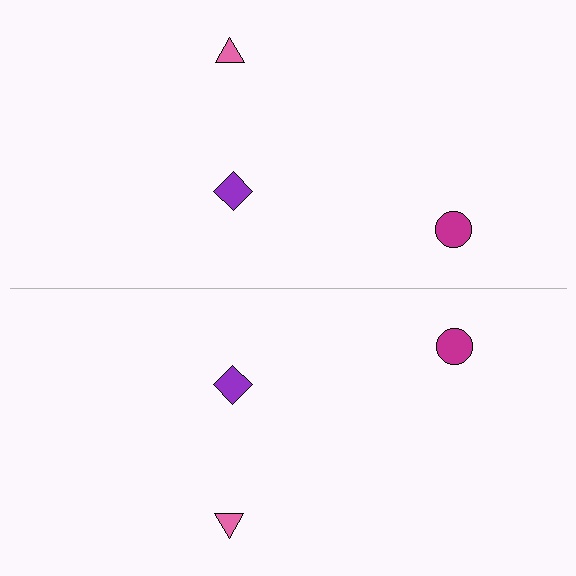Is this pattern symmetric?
Yes, this pattern has bilateral (reflection) symmetry.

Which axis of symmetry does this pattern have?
The pattern has a horizontal axis of symmetry running through the center of the image.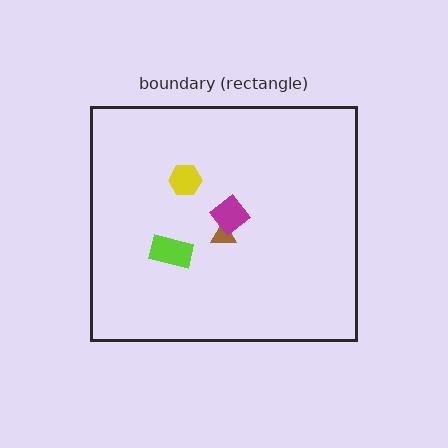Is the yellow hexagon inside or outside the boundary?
Inside.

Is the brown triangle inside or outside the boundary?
Inside.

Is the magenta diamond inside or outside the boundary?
Inside.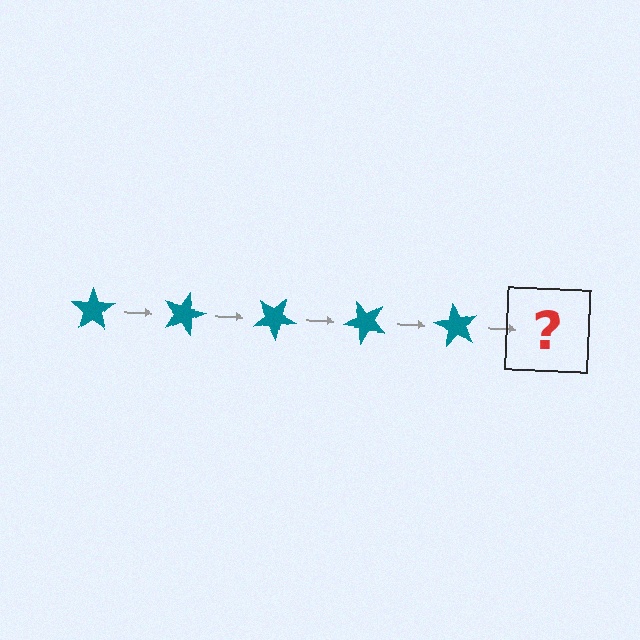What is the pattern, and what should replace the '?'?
The pattern is that the star rotates 15 degrees each step. The '?' should be a teal star rotated 75 degrees.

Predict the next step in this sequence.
The next step is a teal star rotated 75 degrees.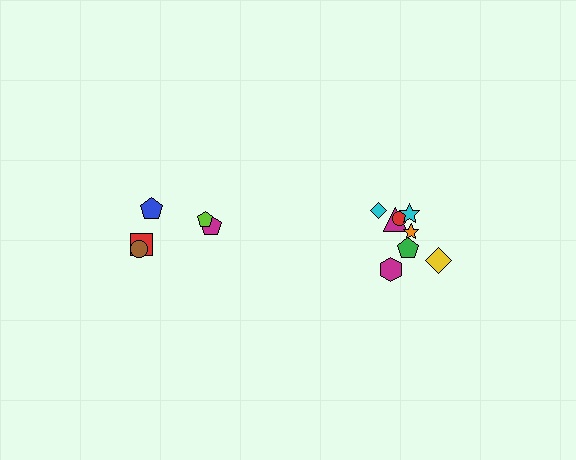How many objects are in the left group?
There are 5 objects.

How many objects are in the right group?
There are 8 objects.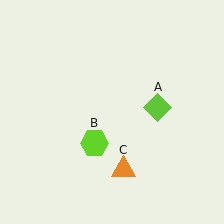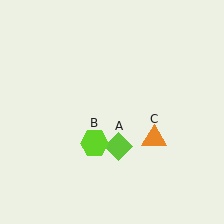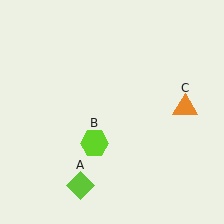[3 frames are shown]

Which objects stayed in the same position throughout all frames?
Lime hexagon (object B) remained stationary.